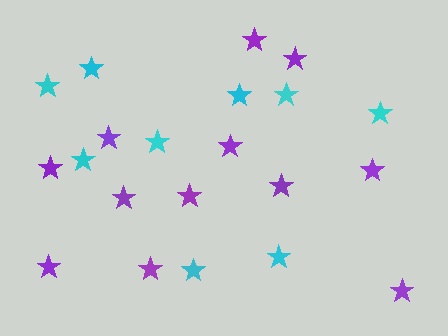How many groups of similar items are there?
There are 2 groups: one group of cyan stars (9) and one group of purple stars (12).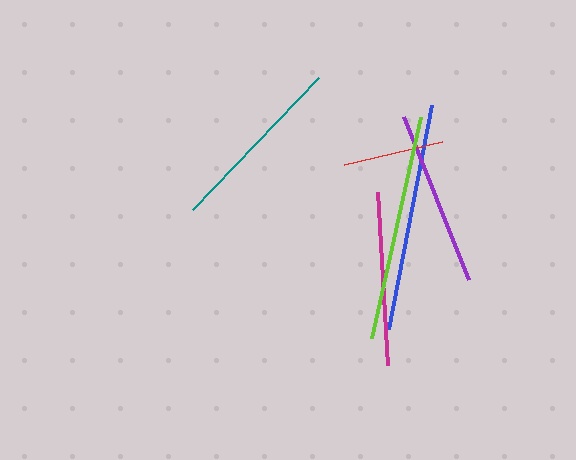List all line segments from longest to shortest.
From longest to shortest: blue, lime, teal, purple, magenta, red.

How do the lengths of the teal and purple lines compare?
The teal and purple lines are approximately the same length.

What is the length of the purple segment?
The purple segment is approximately 175 pixels long.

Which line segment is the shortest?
The red line is the shortest at approximately 100 pixels.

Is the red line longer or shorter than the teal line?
The teal line is longer than the red line.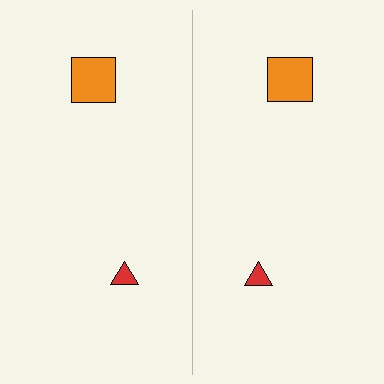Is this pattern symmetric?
Yes, this pattern has bilateral (reflection) symmetry.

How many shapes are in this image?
There are 4 shapes in this image.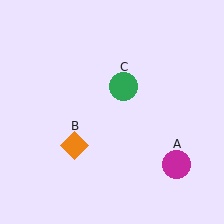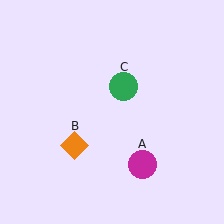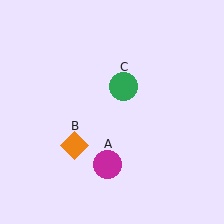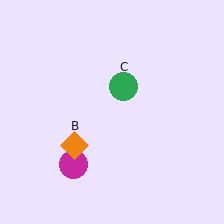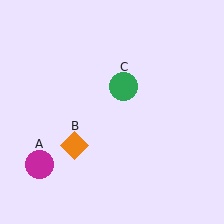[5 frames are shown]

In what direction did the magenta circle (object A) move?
The magenta circle (object A) moved left.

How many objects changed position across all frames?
1 object changed position: magenta circle (object A).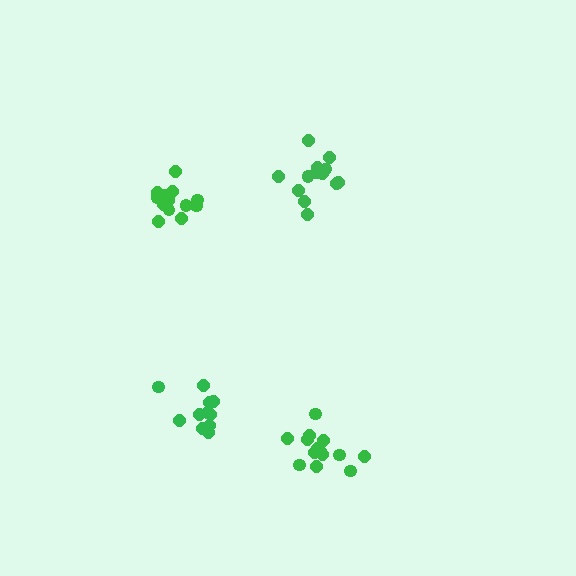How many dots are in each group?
Group 1: 13 dots, Group 2: 14 dots, Group 3: 11 dots, Group 4: 13 dots (51 total).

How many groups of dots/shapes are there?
There are 4 groups.